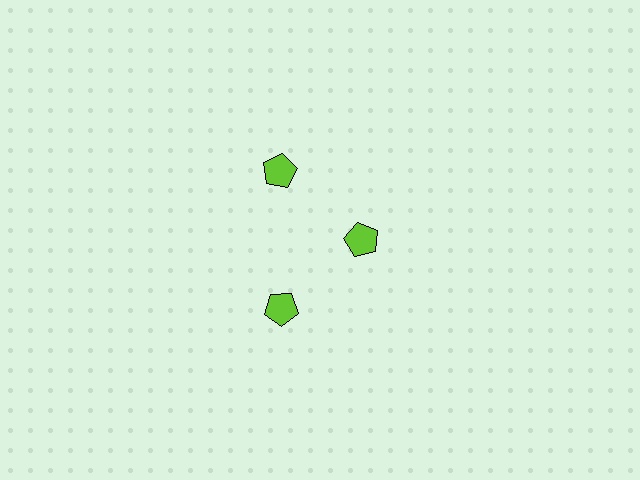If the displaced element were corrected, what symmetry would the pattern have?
It would have 3-fold rotational symmetry — the pattern would map onto itself every 120 degrees.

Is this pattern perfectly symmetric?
No. The 3 lime pentagons are arranged in a ring, but one element near the 3 o'clock position is pulled inward toward the center, breaking the 3-fold rotational symmetry.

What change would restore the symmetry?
The symmetry would be restored by moving it outward, back onto the ring so that all 3 pentagons sit at equal angles and equal distance from the center.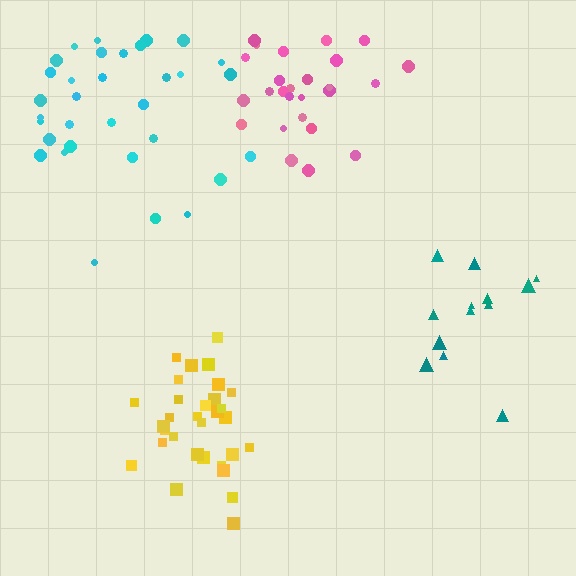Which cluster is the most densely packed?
Yellow.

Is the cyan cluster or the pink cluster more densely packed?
Pink.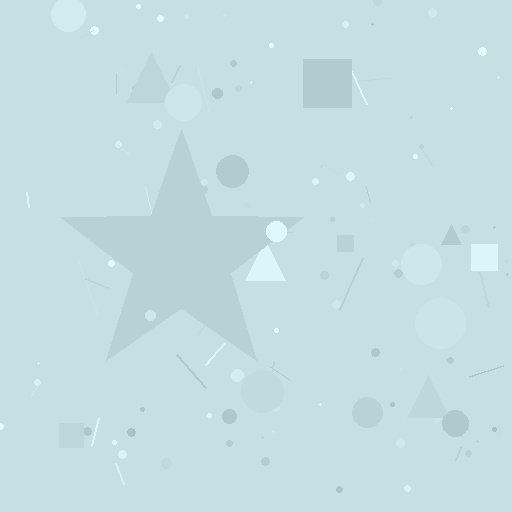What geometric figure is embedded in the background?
A star is embedded in the background.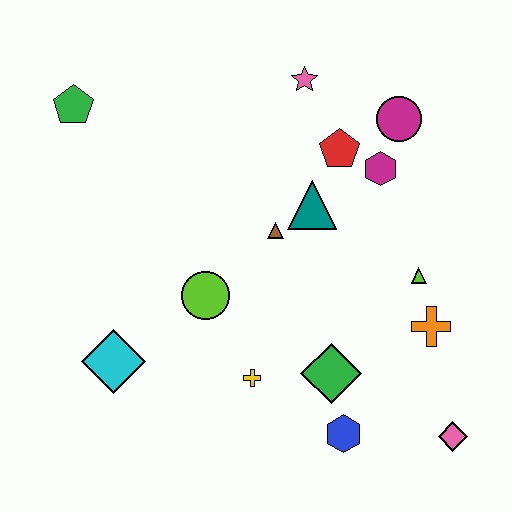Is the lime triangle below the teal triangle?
Yes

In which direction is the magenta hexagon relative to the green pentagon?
The magenta hexagon is to the right of the green pentagon.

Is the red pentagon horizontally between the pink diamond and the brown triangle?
Yes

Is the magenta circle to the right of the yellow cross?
Yes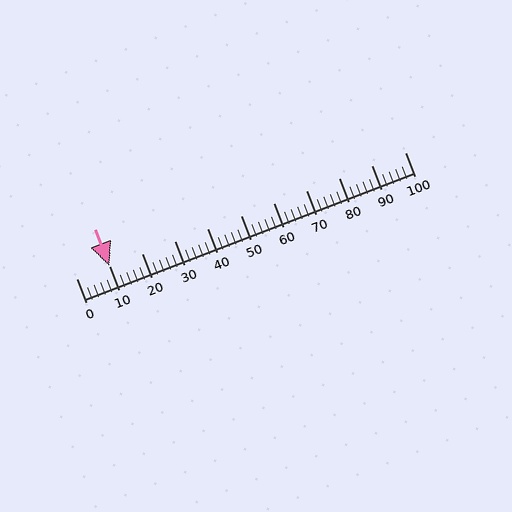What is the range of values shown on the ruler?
The ruler shows values from 0 to 100.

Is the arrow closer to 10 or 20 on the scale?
The arrow is closer to 10.